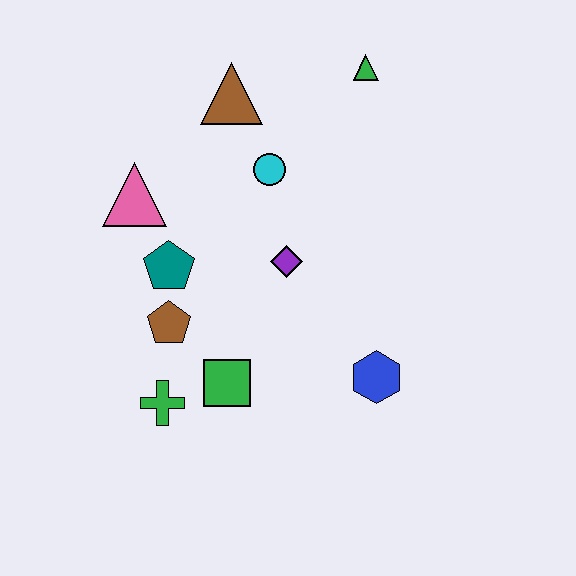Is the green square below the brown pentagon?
Yes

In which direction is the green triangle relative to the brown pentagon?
The green triangle is above the brown pentagon.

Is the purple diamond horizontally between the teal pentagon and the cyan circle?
No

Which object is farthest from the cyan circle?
The green cross is farthest from the cyan circle.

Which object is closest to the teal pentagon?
The brown pentagon is closest to the teal pentagon.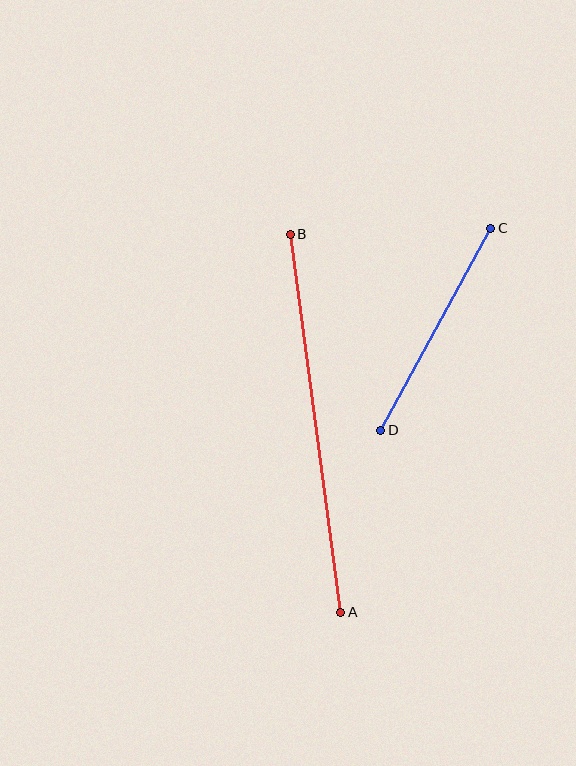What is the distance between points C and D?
The distance is approximately 230 pixels.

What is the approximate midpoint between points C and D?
The midpoint is at approximately (436, 329) pixels.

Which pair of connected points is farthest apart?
Points A and B are farthest apart.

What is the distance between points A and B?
The distance is approximately 382 pixels.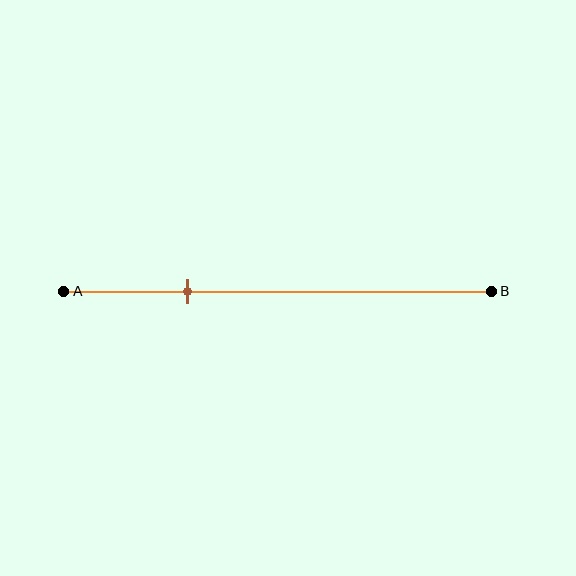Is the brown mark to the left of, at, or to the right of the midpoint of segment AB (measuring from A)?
The brown mark is to the left of the midpoint of segment AB.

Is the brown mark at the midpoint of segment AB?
No, the mark is at about 30% from A, not at the 50% midpoint.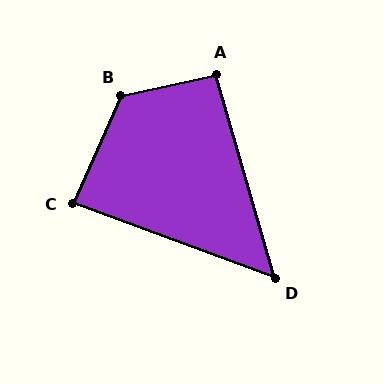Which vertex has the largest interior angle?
B, at approximately 127 degrees.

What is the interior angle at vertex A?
Approximately 94 degrees (approximately right).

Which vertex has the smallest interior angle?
D, at approximately 53 degrees.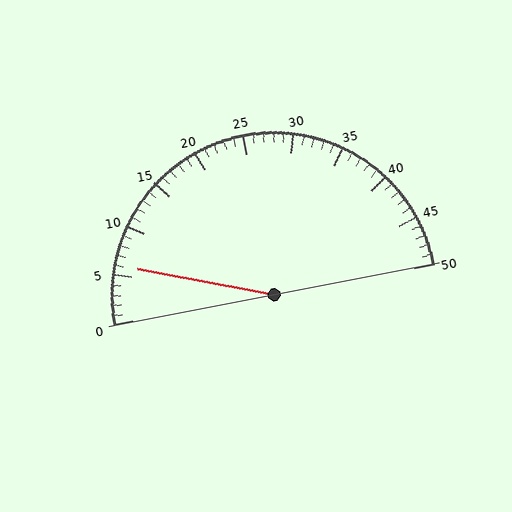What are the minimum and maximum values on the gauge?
The gauge ranges from 0 to 50.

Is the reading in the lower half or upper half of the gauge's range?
The reading is in the lower half of the range (0 to 50).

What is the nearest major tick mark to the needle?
The nearest major tick mark is 5.